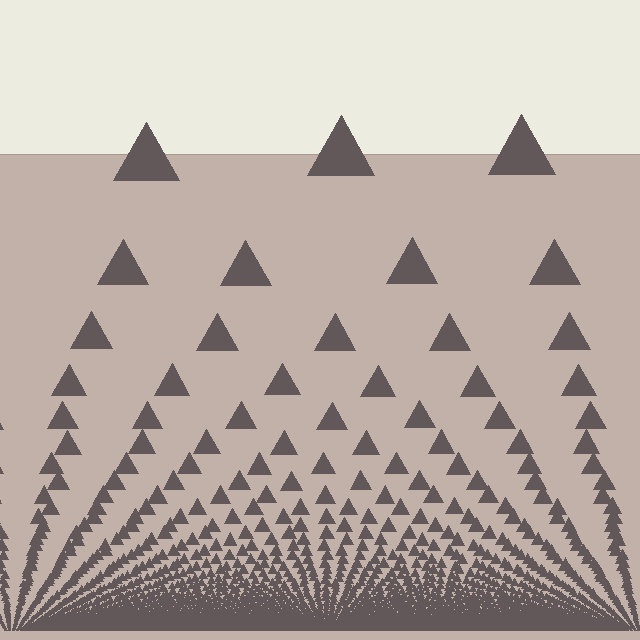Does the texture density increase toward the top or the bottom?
Density increases toward the bottom.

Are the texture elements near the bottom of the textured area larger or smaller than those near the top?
Smaller. The gradient is inverted — elements near the bottom are smaller and denser.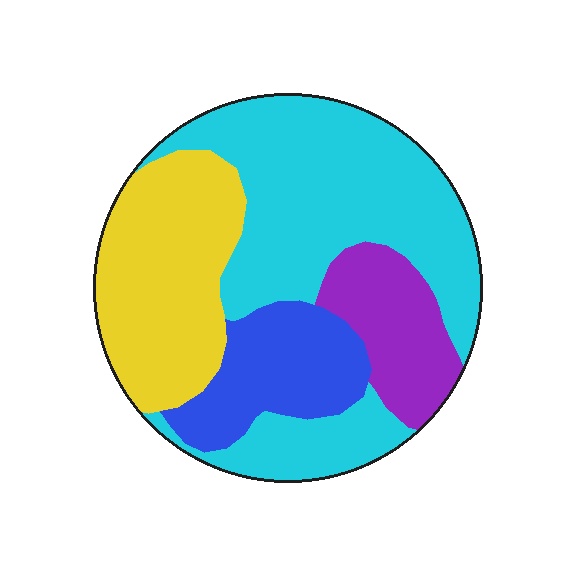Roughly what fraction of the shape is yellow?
Yellow takes up between a quarter and a half of the shape.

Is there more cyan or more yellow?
Cyan.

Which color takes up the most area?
Cyan, at roughly 45%.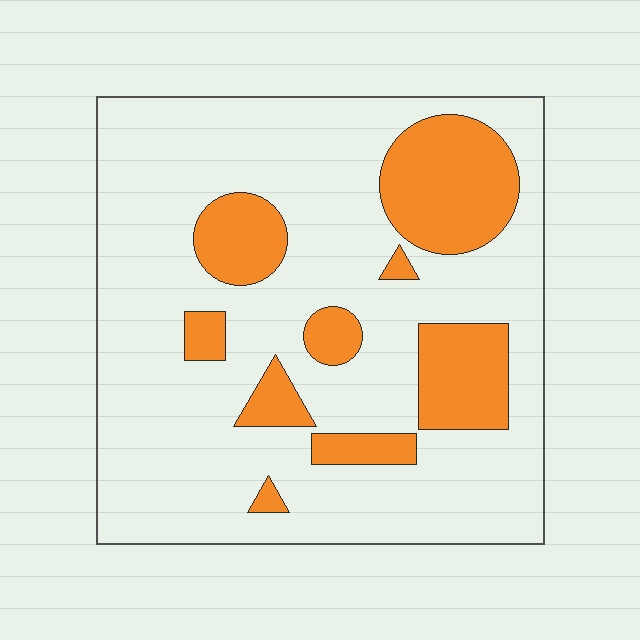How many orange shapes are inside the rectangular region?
9.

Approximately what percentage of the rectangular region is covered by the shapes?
Approximately 25%.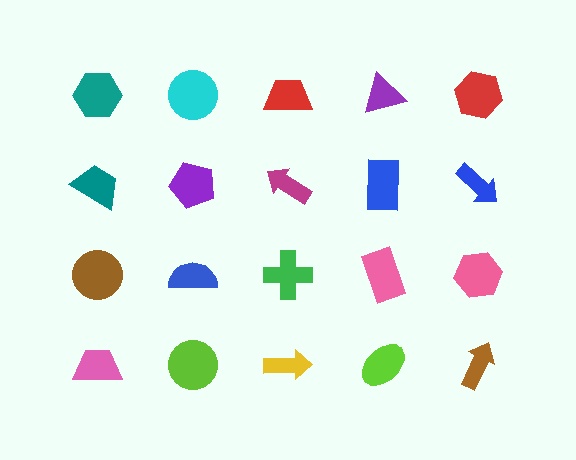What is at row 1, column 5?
A red hexagon.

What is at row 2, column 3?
A magenta arrow.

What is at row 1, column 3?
A red trapezoid.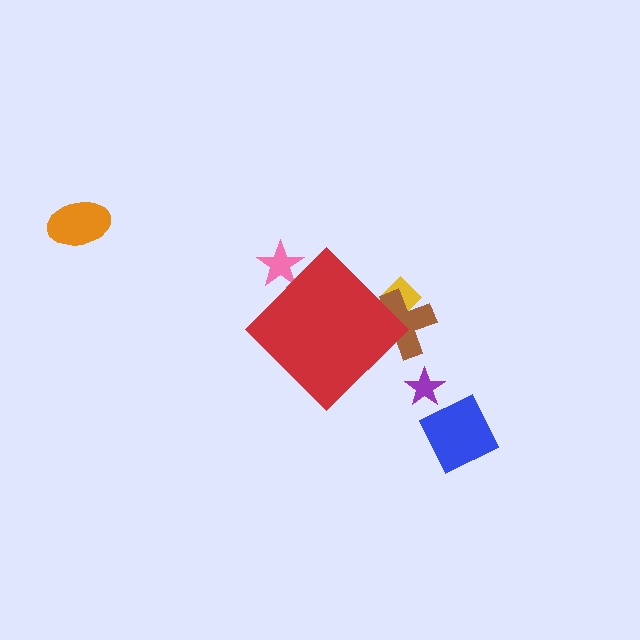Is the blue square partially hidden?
No, the blue square is fully visible.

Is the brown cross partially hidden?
Yes, the brown cross is partially hidden behind the red diamond.